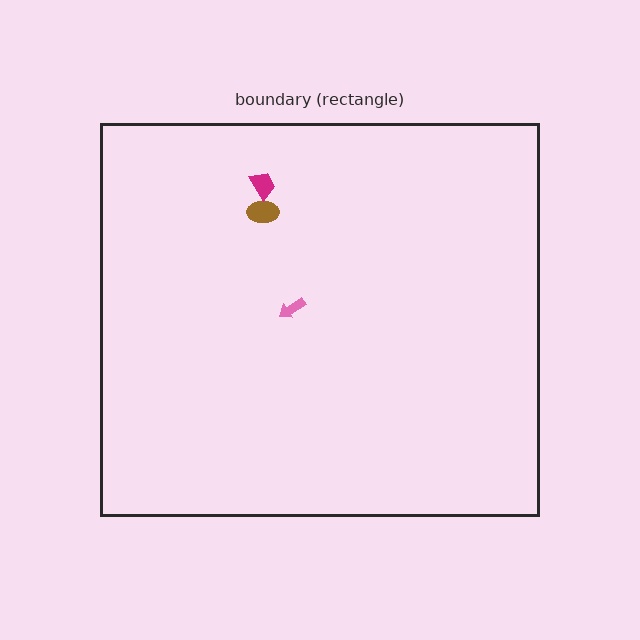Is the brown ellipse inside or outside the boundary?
Inside.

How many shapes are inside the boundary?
3 inside, 0 outside.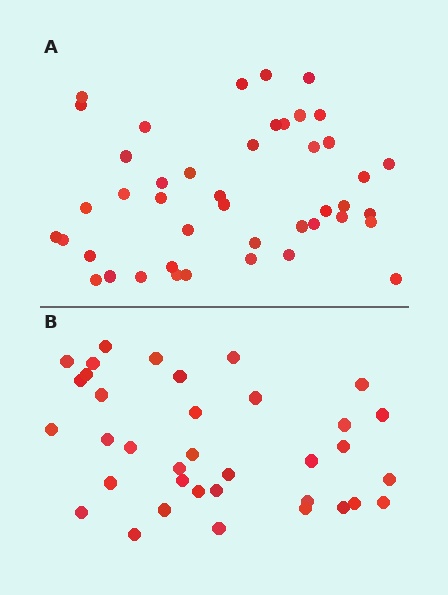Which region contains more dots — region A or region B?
Region A (the top region) has more dots.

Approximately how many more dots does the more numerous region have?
Region A has roughly 8 or so more dots than region B.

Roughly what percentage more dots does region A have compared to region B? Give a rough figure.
About 20% more.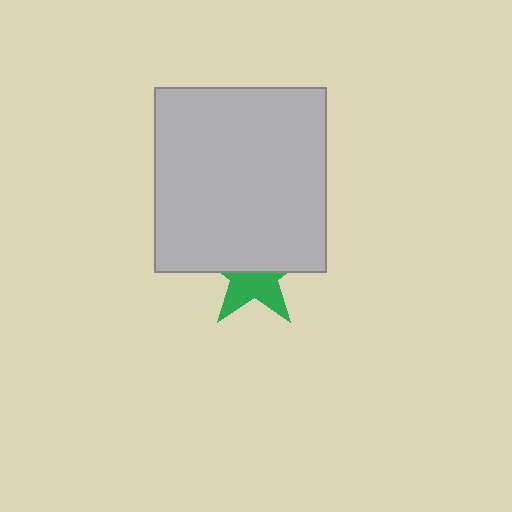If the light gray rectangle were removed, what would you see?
You would see the complete green star.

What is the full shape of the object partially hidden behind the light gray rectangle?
The partially hidden object is a green star.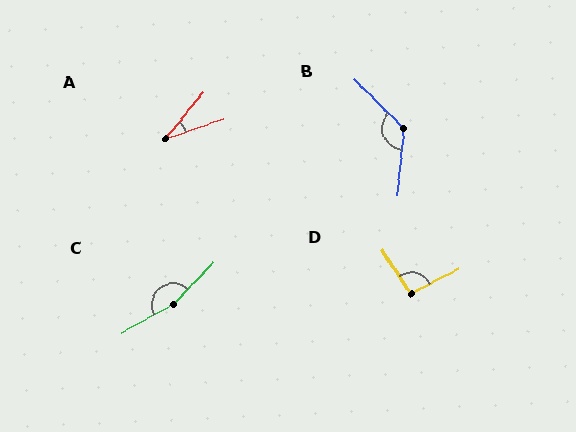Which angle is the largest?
C, at approximately 163 degrees.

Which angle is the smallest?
A, at approximately 32 degrees.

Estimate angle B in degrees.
Approximately 129 degrees.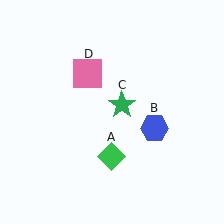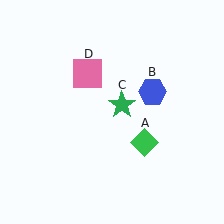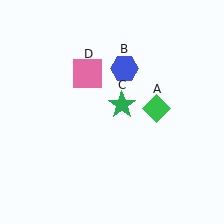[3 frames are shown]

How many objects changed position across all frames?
2 objects changed position: green diamond (object A), blue hexagon (object B).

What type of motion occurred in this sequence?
The green diamond (object A), blue hexagon (object B) rotated counterclockwise around the center of the scene.